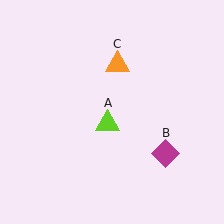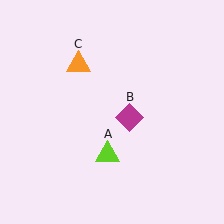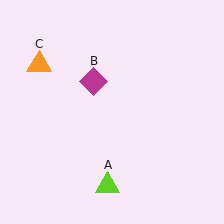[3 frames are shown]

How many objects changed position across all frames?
3 objects changed position: lime triangle (object A), magenta diamond (object B), orange triangle (object C).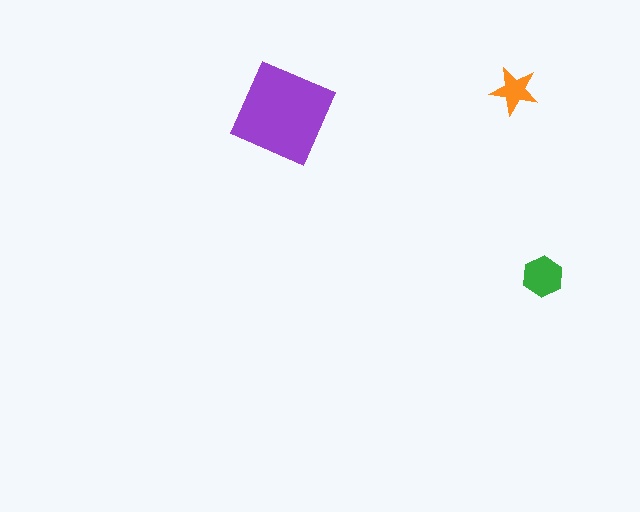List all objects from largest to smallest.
The purple diamond, the green hexagon, the orange star.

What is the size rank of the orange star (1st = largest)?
3rd.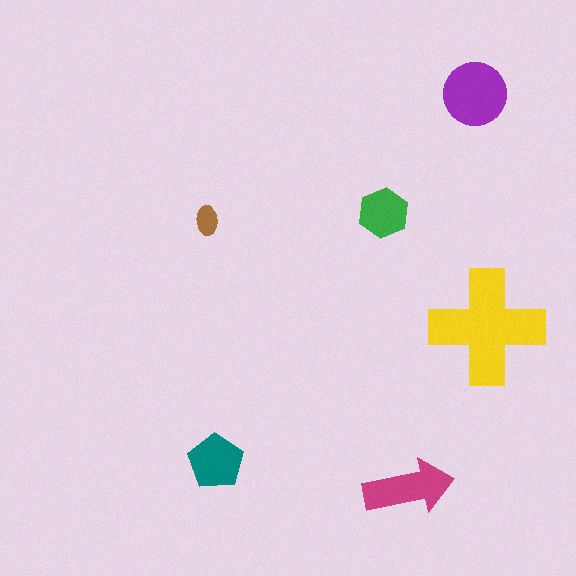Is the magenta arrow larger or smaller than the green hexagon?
Larger.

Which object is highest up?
The purple circle is topmost.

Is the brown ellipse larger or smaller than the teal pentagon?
Smaller.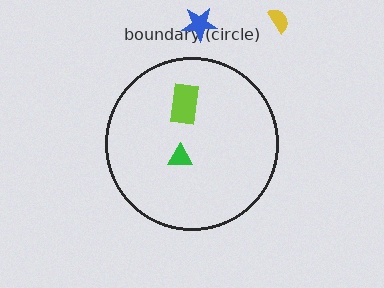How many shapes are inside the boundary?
2 inside, 2 outside.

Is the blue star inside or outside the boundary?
Outside.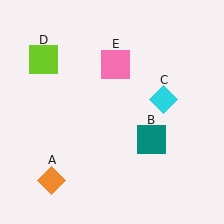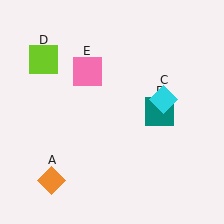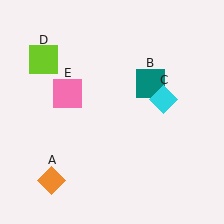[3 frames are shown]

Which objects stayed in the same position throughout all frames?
Orange diamond (object A) and cyan diamond (object C) and lime square (object D) remained stationary.